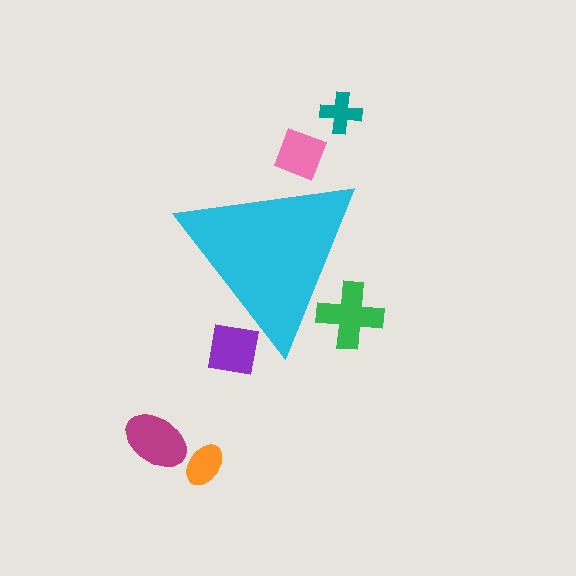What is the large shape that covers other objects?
A cyan triangle.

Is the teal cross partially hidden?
No, the teal cross is fully visible.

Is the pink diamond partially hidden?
Yes, the pink diamond is partially hidden behind the cyan triangle.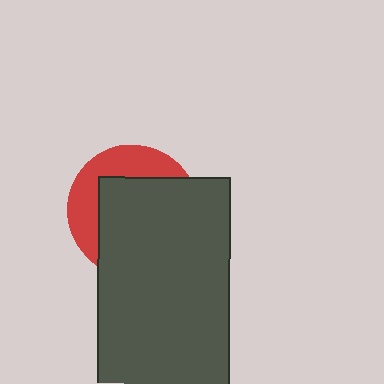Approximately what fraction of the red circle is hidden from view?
Roughly 66% of the red circle is hidden behind the dark gray rectangle.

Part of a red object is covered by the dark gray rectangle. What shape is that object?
It is a circle.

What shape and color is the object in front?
The object in front is a dark gray rectangle.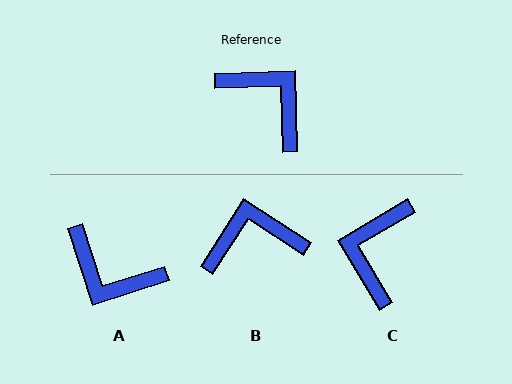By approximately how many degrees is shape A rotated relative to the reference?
Approximately 164 degrees clockwise.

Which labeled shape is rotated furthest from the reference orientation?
A, about 164 degrees away.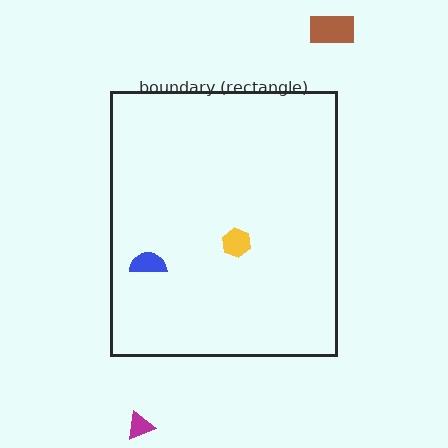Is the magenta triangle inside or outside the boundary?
Outside.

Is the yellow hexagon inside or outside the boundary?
Inside.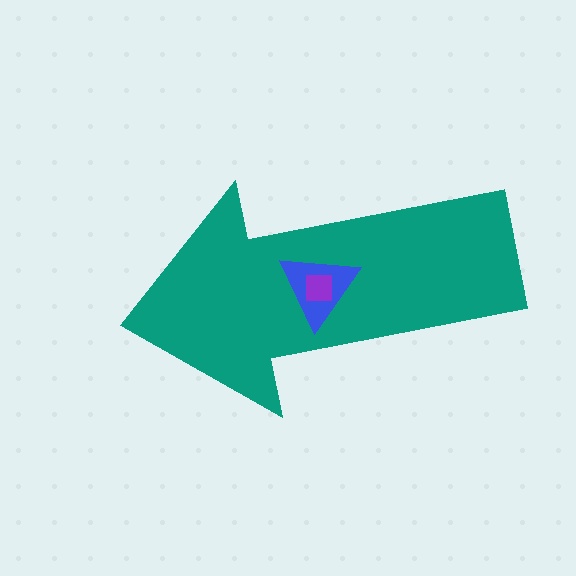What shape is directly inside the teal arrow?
The blue triangle.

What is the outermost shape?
The teal arrow.